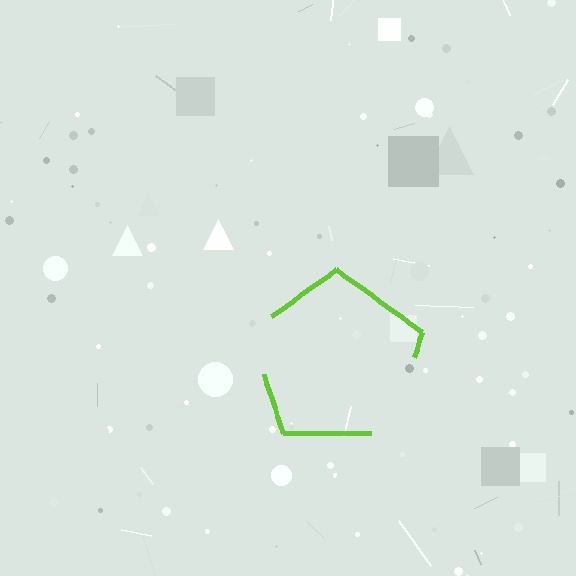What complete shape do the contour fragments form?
The contour fragments form a pentagon.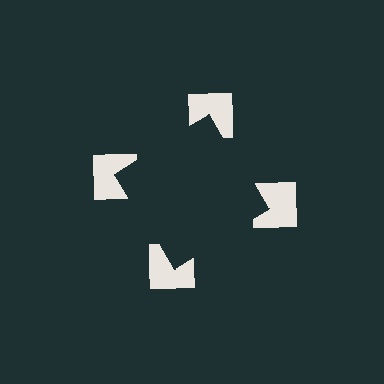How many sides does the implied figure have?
4 sides.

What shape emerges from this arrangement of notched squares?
An illusory square — its edges are inferred from the aligned wedge cuts in the notched squares, not physically drawn.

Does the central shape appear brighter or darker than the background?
It typically appears slightly darker than the background, even though no actual brightness change is drawn.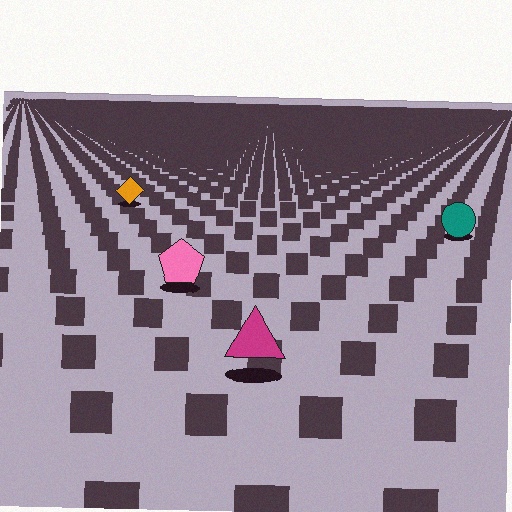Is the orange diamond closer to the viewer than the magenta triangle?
No. The magenta triangle is closer — you can tell from the texture gradient: the ground texture is coarser near it.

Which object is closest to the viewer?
The magenta triangle is closest. The texture marks near it are larger and more spread out.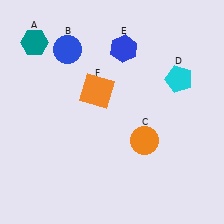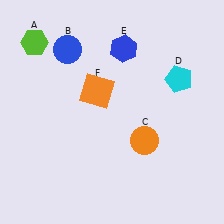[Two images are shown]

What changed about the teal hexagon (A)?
In Image 1, A is teal. In Image 2, it changed to lime.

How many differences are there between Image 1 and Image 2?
There is 1 difference between the two images.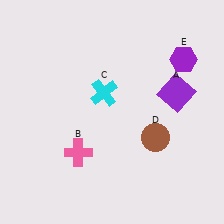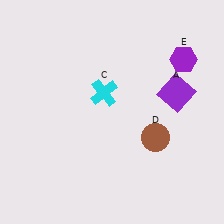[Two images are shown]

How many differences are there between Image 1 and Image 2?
There is 1 difference between the two images.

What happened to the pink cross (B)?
The pink cross (B) was removed in Image 2. It was in the bottom-left area of Image 1.